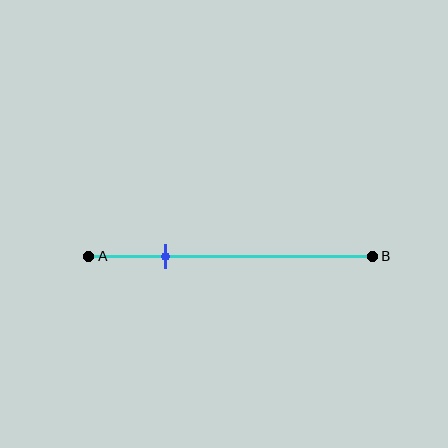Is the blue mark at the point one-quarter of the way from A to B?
Yes, the mark is approximately at the one-quarter point.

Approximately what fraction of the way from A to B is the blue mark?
The blue mark is approximately 25% of the way from A to B.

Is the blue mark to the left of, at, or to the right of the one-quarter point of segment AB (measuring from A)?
The blue mark is approximately at the one-quarter point of segment AB.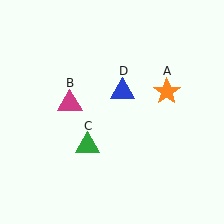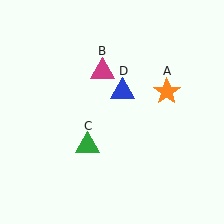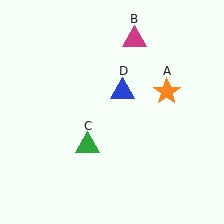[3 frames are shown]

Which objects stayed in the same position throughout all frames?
Orange star (object A) and green triangle (object C) and blue triangle (object D) remained stationary.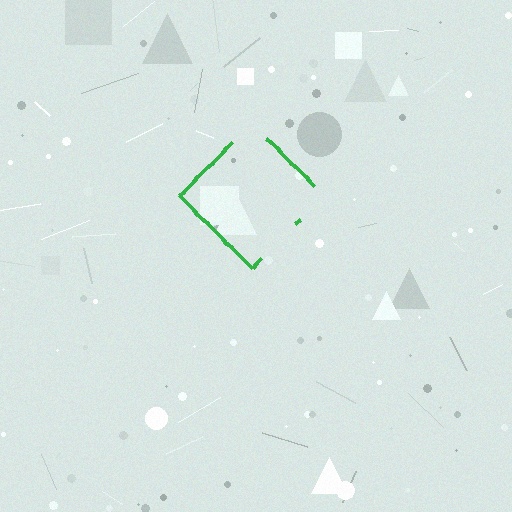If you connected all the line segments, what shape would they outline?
They would outline a diamond.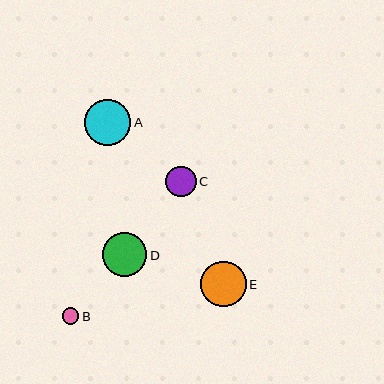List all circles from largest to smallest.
From largest to smallest: A, E, D, C, B.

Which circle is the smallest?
Circle B is the smallest with a size of approximately 17 pixels.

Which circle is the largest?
Circle A is the largest with a size of approximately 46 pixels.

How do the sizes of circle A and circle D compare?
Circle A and circle D are approximately the same size.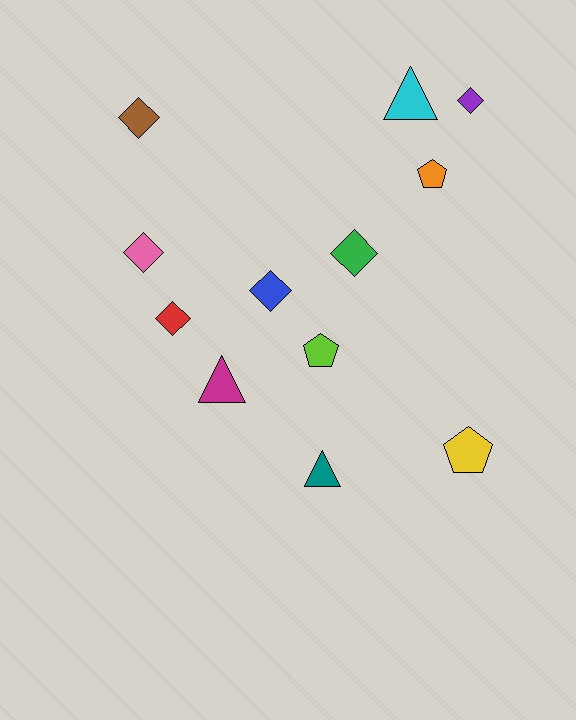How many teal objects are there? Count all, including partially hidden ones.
There is 1 teal object.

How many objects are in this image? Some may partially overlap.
There are 12 objects.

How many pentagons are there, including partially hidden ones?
There are 3 pentagons.